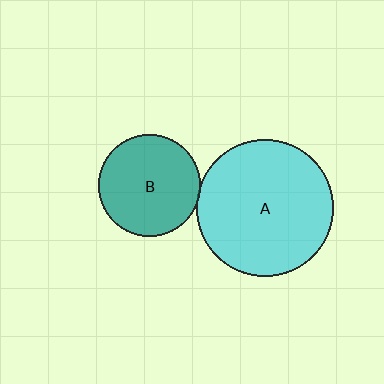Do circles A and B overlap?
Yes.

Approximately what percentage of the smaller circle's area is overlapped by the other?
Approximately 5%.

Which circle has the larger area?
Circle A (cyan).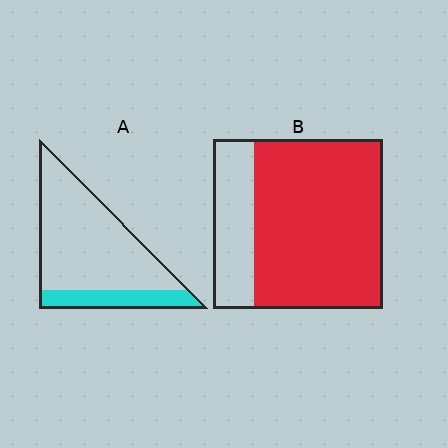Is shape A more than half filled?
No.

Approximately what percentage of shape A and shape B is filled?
A is approximately 20% and B is approximately 75%.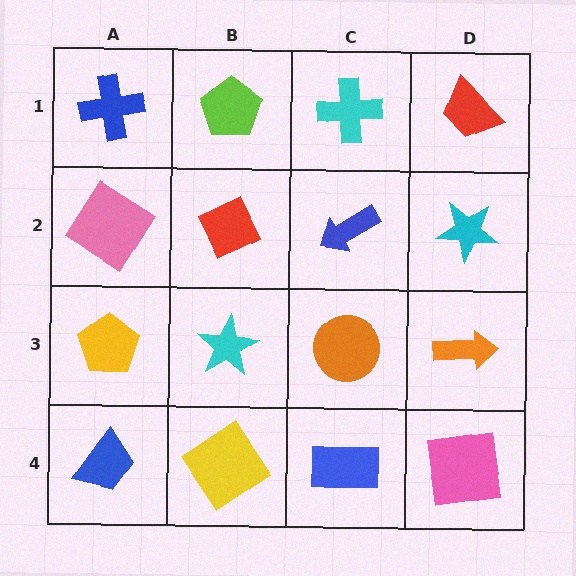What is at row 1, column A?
A blue cross.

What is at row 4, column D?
A pink square.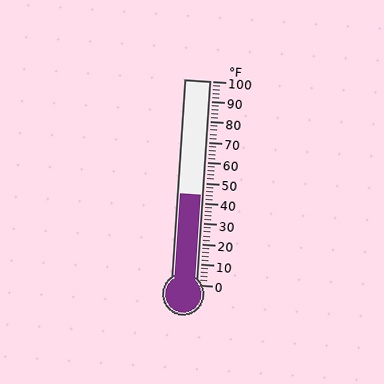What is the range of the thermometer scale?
The thermometer scale ranges from 0°F to 100°F.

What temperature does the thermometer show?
The thermometer shows approximately 44°F.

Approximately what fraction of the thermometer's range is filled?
The thermometer is filled to approximately 45% of its range.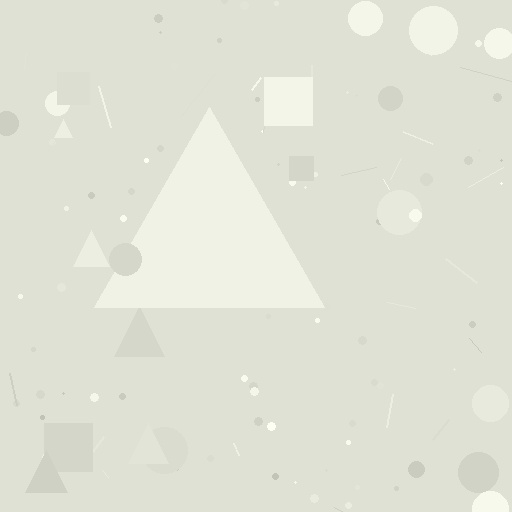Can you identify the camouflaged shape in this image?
The camouflaged shape is a triangle.